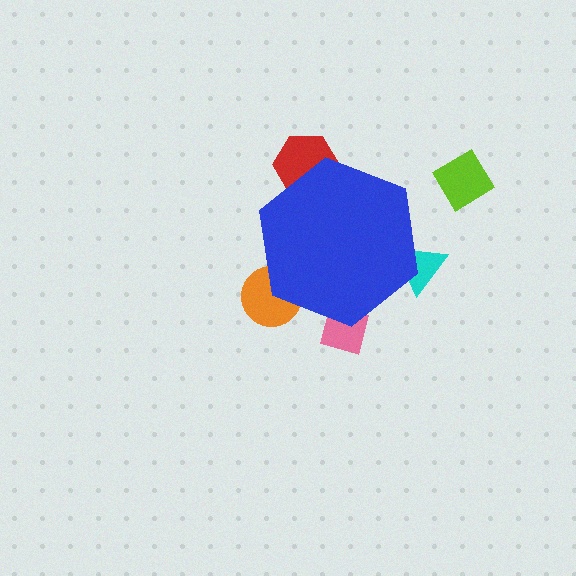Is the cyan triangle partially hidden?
Yes, the cyan triangle is partially hidden behind the blue hexagon.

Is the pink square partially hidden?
Yes, the pink square is partially hidden behind the blue hexagon.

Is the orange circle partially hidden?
Yes, the orange circle is partially hidden behind the blue hexagon.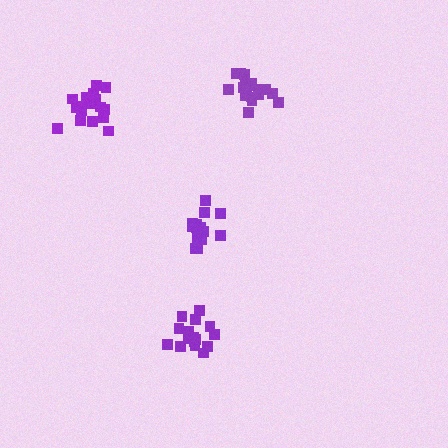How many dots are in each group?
Group 1: 17 dots, Group 2: 19 dots, Group 3: 15 dots, Group 4: 17 dots (68 total).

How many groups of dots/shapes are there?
There are 4 groups.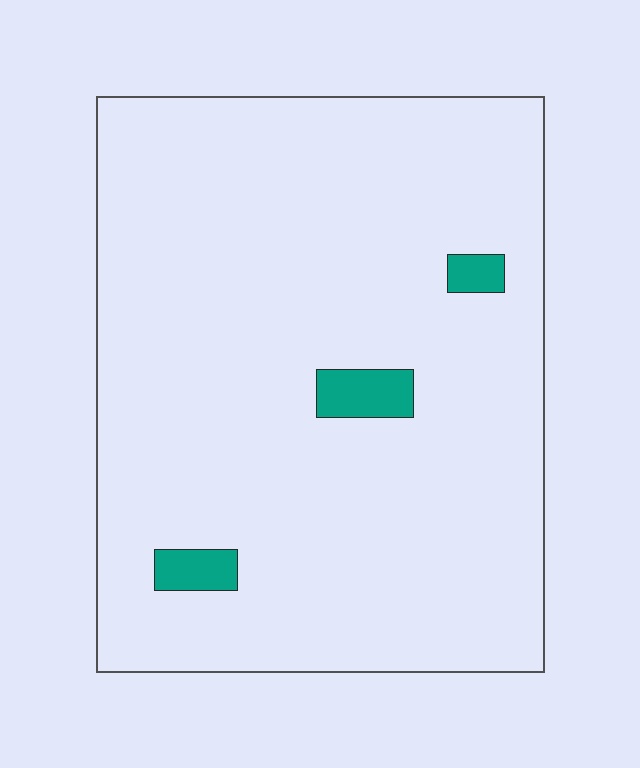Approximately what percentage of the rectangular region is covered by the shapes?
Approximately 5%.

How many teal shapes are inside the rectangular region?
3.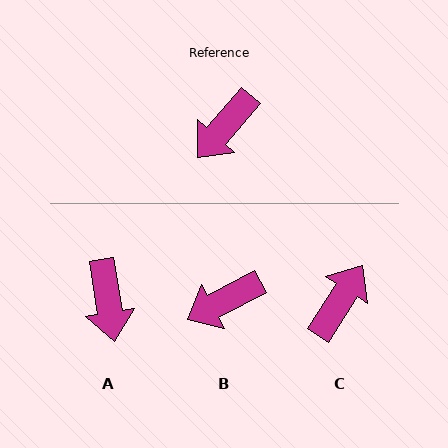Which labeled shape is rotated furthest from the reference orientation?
C, about 172 degrees away.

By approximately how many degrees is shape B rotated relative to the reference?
Approximately 21 degrees clockwise.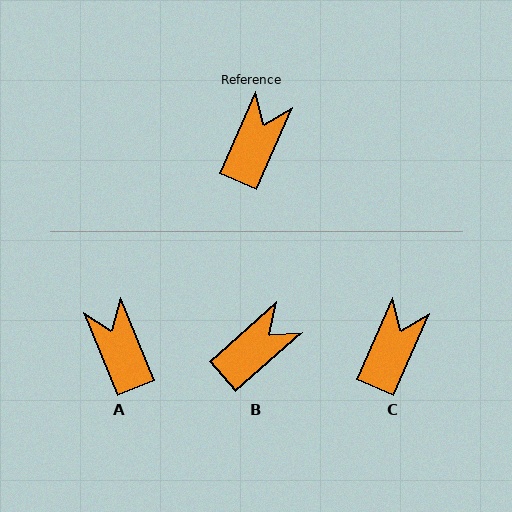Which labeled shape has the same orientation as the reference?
C.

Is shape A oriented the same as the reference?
No, it is off by about 46 degrees.